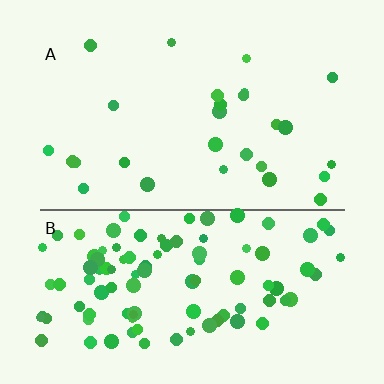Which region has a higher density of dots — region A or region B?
B (the bottom).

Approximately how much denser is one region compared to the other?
Approximately 3.8× — region B over region A.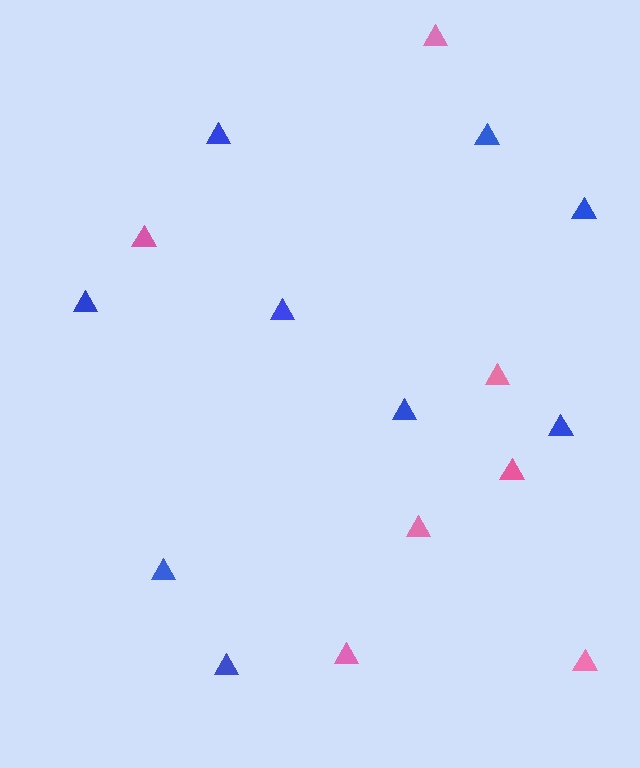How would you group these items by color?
There are 2 groups: one group of pink triangles (7) and one group of blue triangles (9).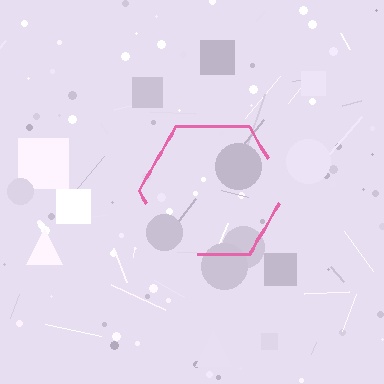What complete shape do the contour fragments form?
The contour fragments form a hexagon.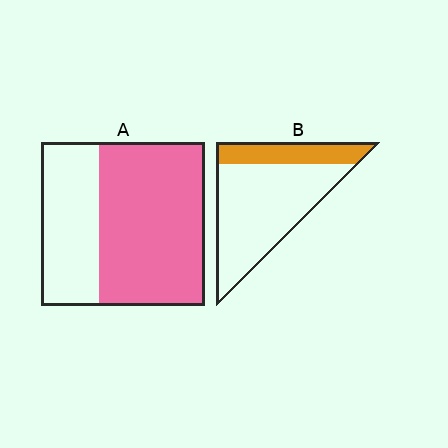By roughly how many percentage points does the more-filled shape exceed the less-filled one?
By roughly 40 percentage points (A over B).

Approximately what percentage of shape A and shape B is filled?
A is approximately 65% and B is approximately 25%.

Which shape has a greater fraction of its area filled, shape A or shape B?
Shape A.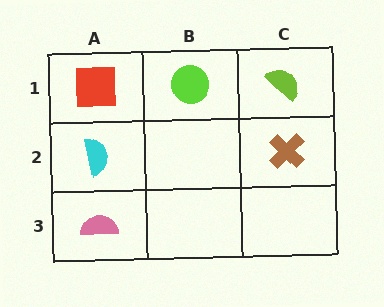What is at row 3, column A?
A pink semicircle.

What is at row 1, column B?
A lime circle.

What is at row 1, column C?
A lime semicircle.